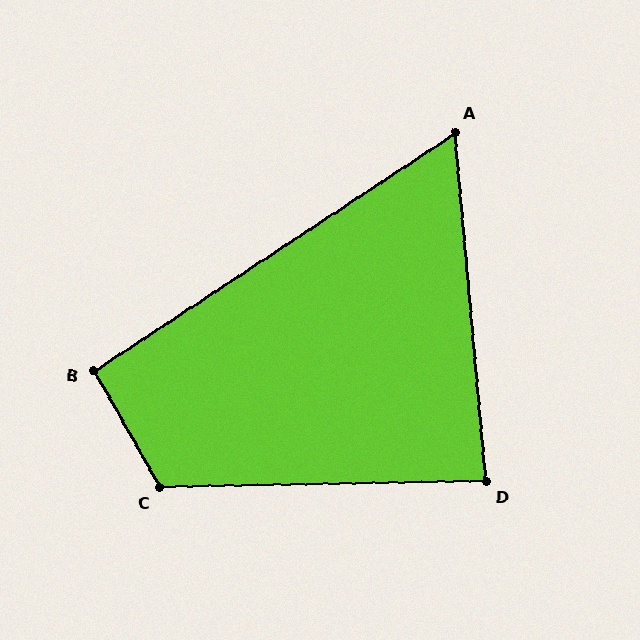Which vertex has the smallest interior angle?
A, at approximately 61 degrees.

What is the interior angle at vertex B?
Approximately 94 degrees (approximately right).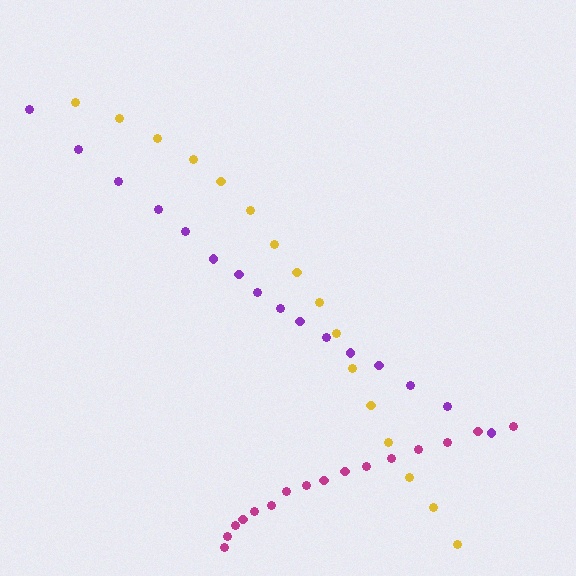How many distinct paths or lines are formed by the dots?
There are 3 distinct paths.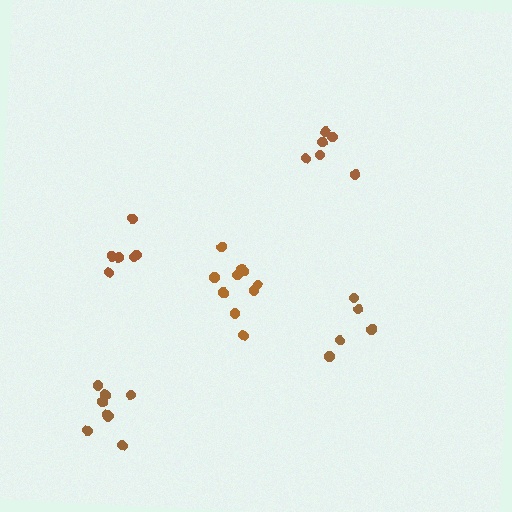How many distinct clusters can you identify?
There are 5 distinct clusters.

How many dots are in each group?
Group 1: 6 dots, Group 2: 10 dots, Group 3: 5 dots, Group 4: 8 dots, Group 5: 6 dots (35 total).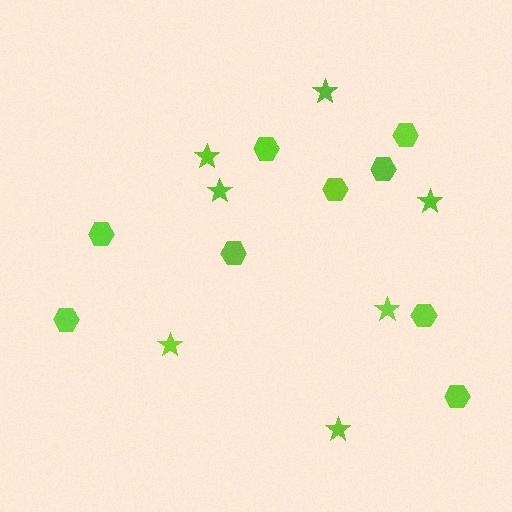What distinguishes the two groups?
There are 2 groups: one group of stars (7) and one group of hexagons (9).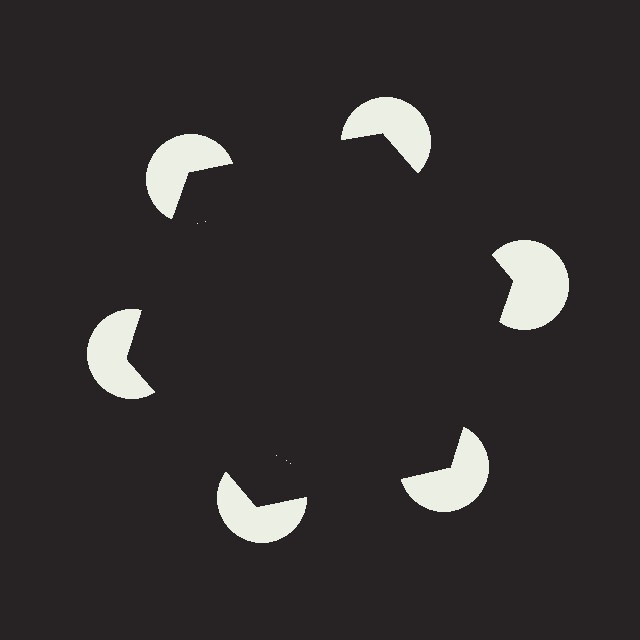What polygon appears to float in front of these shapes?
An illusory hexagon — its edges are inferred from the aligned wedge cuts in the pac-man discs, not physically drawn.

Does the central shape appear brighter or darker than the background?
It typically appears slightly darker than the background, even though no actual brightness change is drawn.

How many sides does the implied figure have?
6 sides.